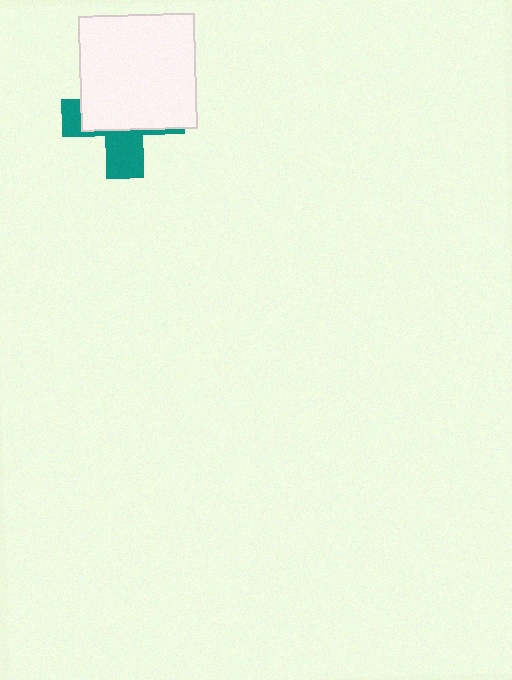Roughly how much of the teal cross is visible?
A small part of it is visible (roughly 36%).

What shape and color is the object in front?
The object in front is a white square.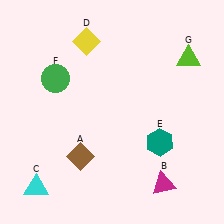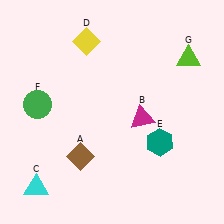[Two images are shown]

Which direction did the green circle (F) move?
The green circle (F) moved down.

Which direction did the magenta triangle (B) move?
The magenta triangle (B) moved up.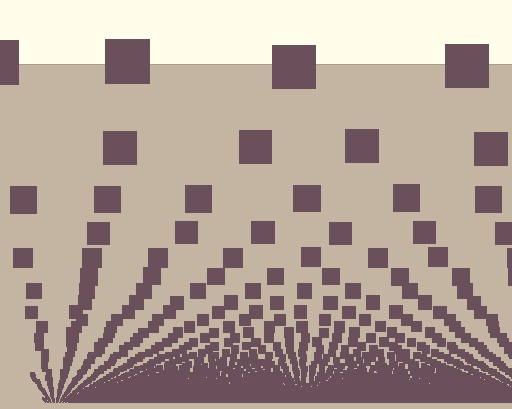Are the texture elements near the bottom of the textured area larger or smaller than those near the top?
Smaller. The gradient is inverted — elements near the bottom are smaller and denser.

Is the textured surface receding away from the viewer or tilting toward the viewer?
The surface appears to tilt toward the viewer. Texture elements get larger and sparser toward the top.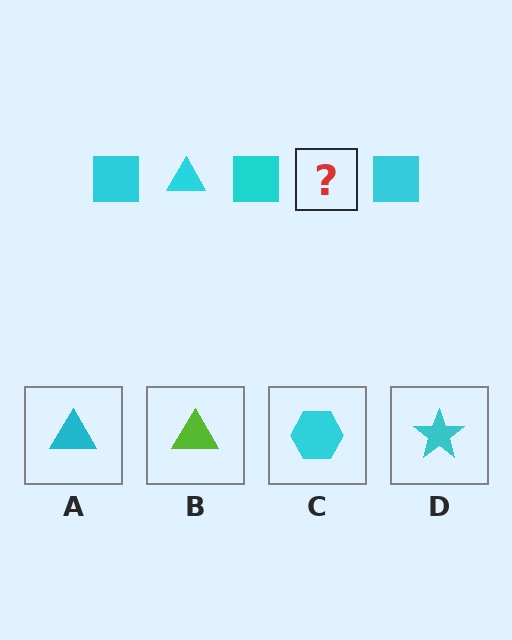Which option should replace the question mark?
Option A.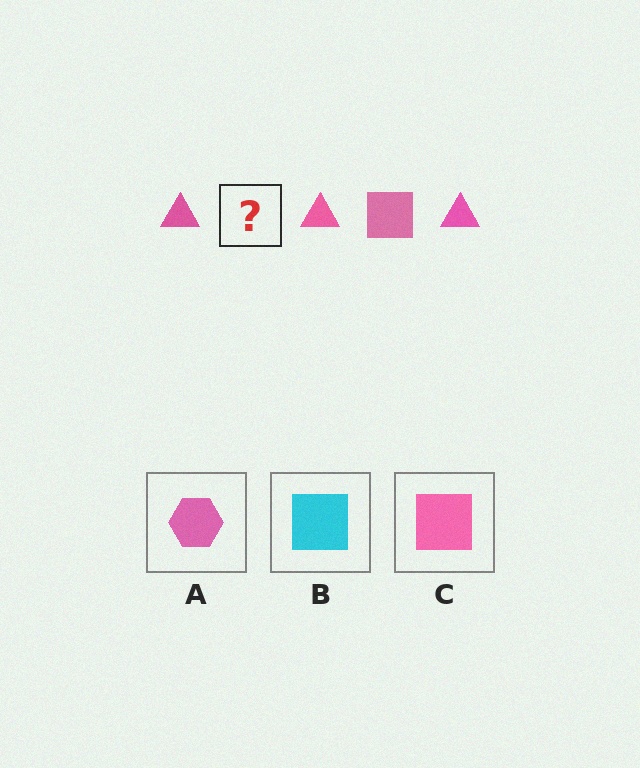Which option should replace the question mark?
Option C.